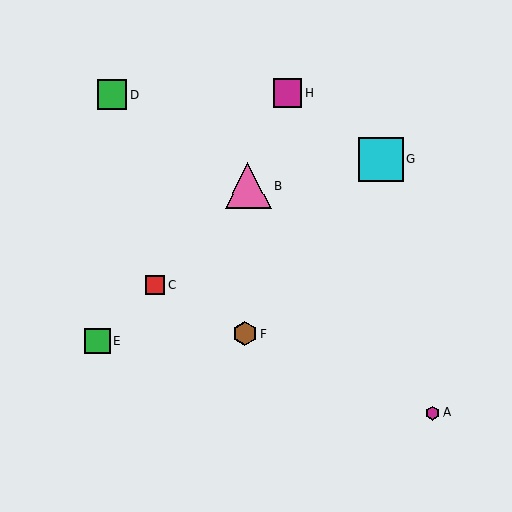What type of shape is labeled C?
Shape C is a red square.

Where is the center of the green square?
The center of the green square is at (97, 341).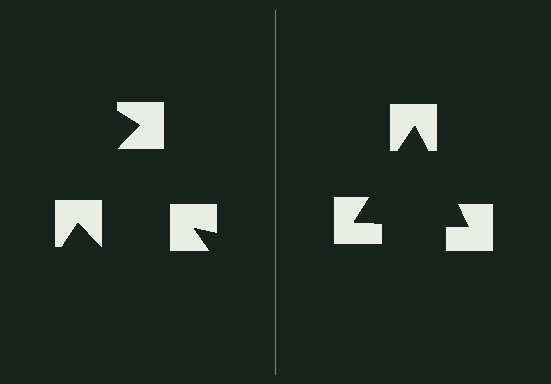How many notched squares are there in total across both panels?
6 — 3 on each side.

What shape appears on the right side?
An illusory triangle.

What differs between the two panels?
The notched squares are positioned identically on both sides; only the wedge orientations differ. On the right they align to a triangle; on the left they are misaligned.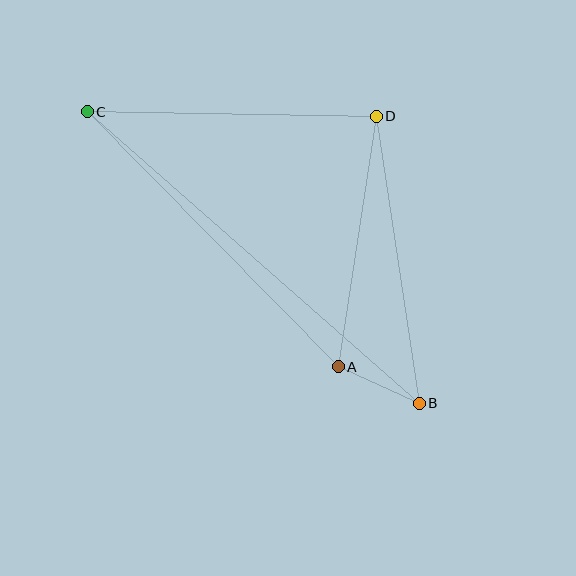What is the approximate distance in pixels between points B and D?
The distance between B and D is approximately 290 pixels.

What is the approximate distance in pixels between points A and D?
The distance between A and D is approximately 253 pixels.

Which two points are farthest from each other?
Points B and C are farthest from each other.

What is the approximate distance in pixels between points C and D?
The distance between C and D is approximately 289 pixels.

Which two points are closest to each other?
Points A and B are closest to each other.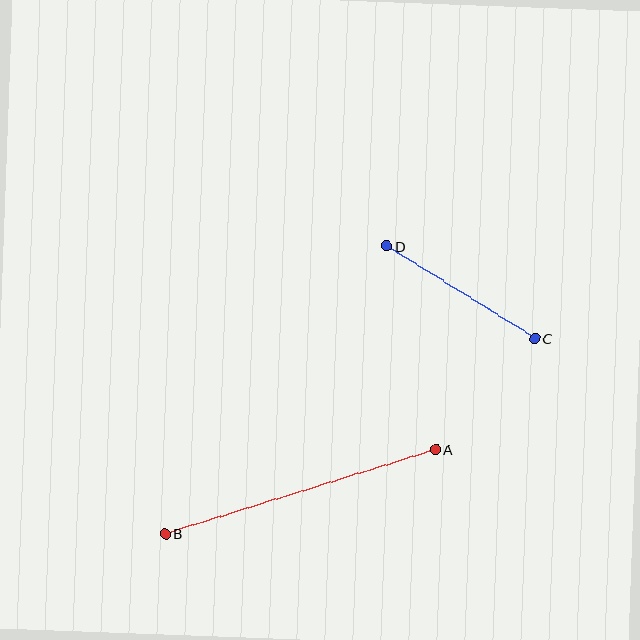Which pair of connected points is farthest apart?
Points A and B are farthest apart.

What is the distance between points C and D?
The distance is approximately 175 pixels.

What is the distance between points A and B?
The distance is approximately 284 pixels.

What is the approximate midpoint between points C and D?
The midpoint is at approximately (461, 292) pixels.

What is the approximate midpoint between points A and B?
The midpoint is at approximately (300, 492) pixels.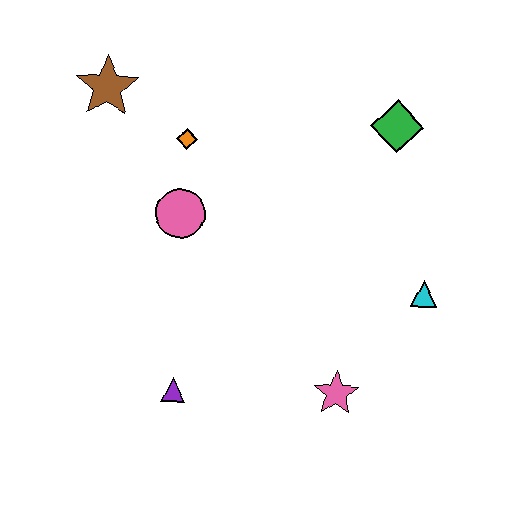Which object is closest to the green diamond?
The cyan triangle is closest to the green diamond.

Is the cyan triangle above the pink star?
Yes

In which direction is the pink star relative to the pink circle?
The pink star is below the pink circle.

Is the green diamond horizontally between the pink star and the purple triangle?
No